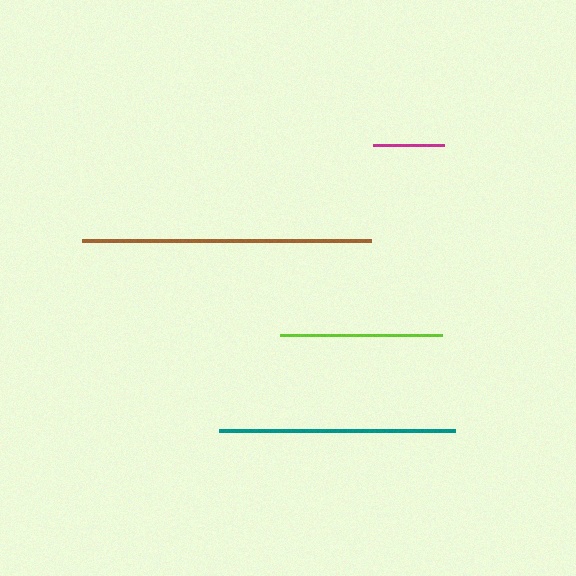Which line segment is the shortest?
The magenta line is the shortest at approximately 70 pixels.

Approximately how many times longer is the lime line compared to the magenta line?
The lime line is approximately 2.3 times the length of the magenta line.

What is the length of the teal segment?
The teal segment is approximately 236 pixels long.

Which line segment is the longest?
The brown line is the longest at approximately 289 pixels.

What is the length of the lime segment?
The lime segment is approximately 162 pixels long.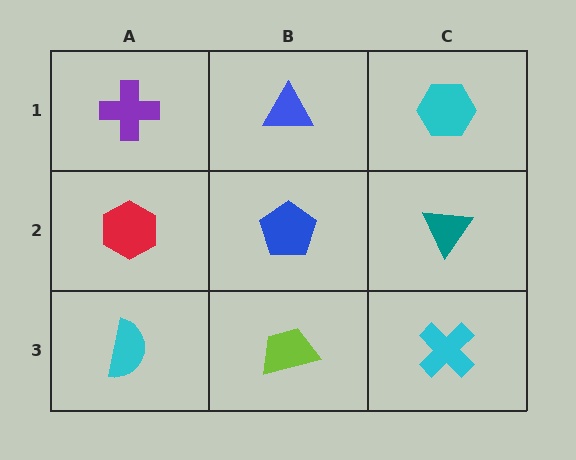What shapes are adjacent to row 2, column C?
A cyan hexagon (row 1, column C), a cyan cross (row 3, column C), a blue pentagon (row 2, column B).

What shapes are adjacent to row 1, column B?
A blue pentagon (row 2, column B), a purple cross (row 1, column A), a cyan hexagon (row 1, column C).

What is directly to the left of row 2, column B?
A red hexagon.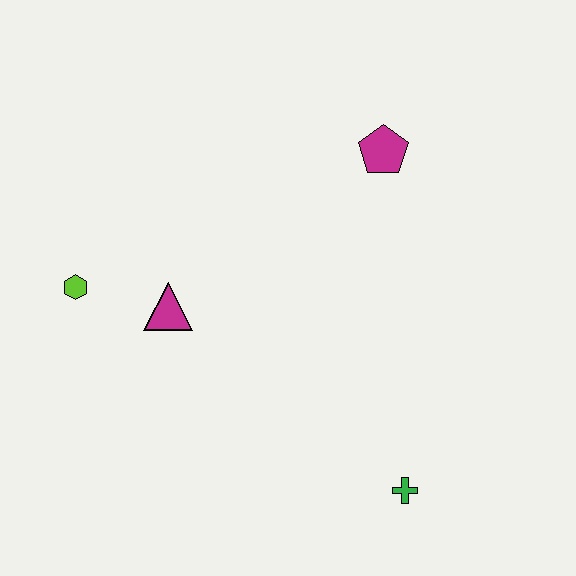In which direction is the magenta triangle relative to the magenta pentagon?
The magenta triangle is to the left of the magenta pentagon.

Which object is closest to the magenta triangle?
The lime hexagon is closest to the magenta triangle.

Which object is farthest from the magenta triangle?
The green cross is farthest from the magenta triangle.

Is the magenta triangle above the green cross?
Yes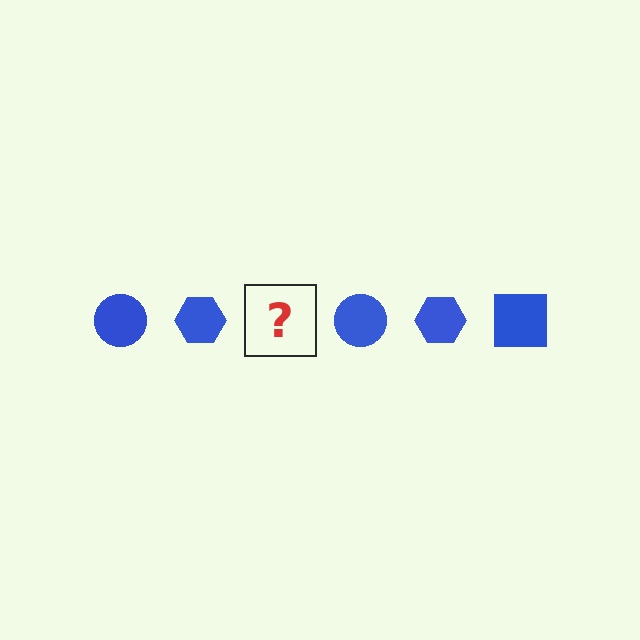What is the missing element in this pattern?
The missing element is a blue square.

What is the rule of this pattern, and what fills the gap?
The rule is that the pattern cycles through circle, hexagon, square shapes in blue. The gap should be filled with a blue square.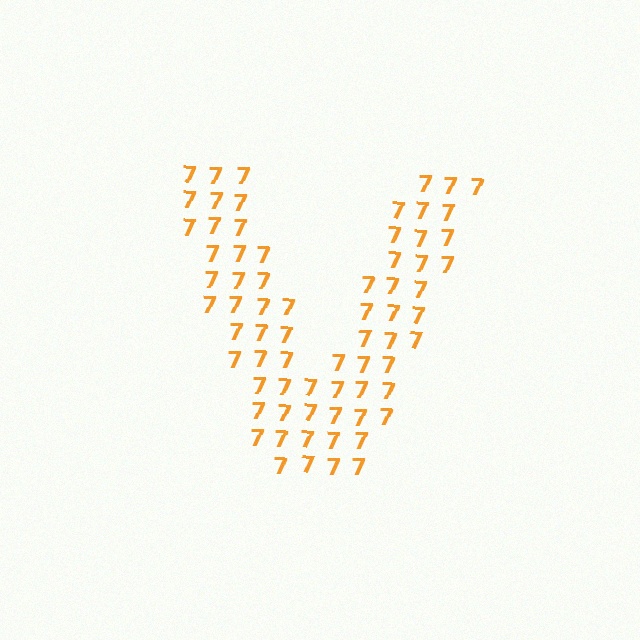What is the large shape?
The large shape is the letter V.